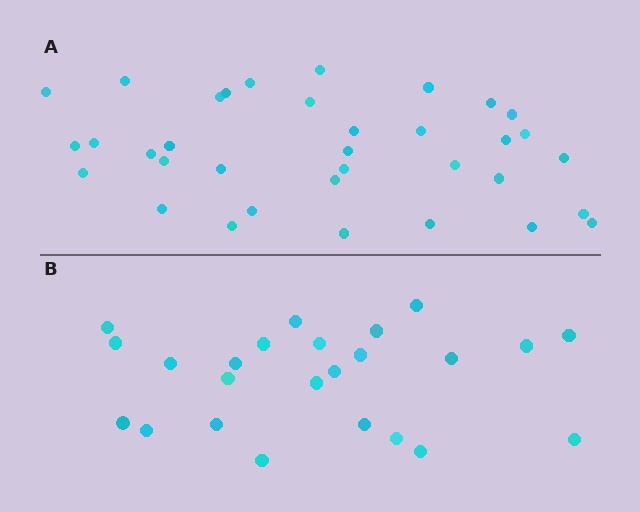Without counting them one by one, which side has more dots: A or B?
Region A (the top region) has more dots.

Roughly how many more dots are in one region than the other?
Region A has roughly 12 or so more dots than region B.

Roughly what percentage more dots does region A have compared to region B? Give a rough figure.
About 45% more.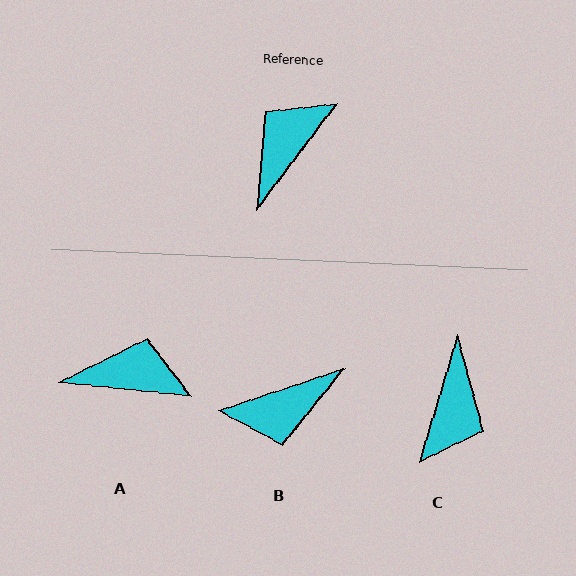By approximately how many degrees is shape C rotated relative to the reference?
Approximately 160 degrees clockwise.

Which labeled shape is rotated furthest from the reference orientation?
C, about 160 degrees away.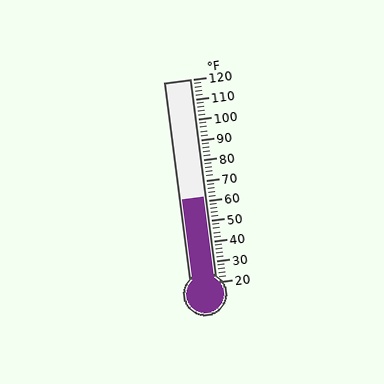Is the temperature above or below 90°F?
The temperature is below 90°F.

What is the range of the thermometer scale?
The thermometer scale ranges from 20°F to 120°F.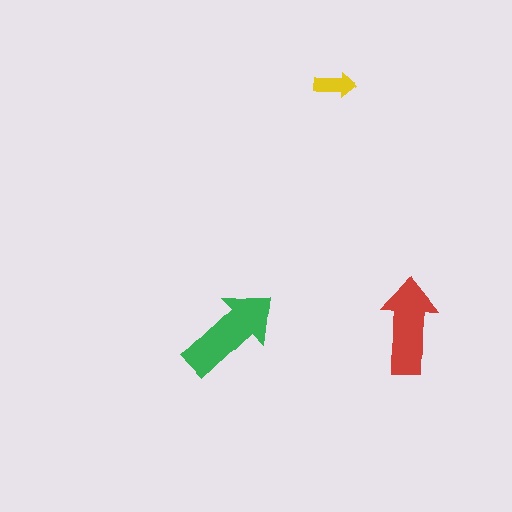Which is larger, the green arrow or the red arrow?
The green one.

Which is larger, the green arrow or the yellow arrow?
The green one.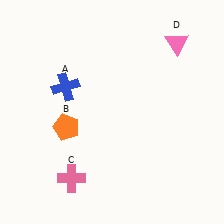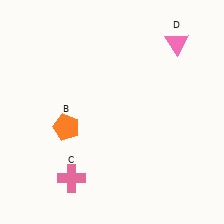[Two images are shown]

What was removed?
The blue cross (A) was removed in Image 2.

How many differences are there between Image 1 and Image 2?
There is 1 difference between the two images.